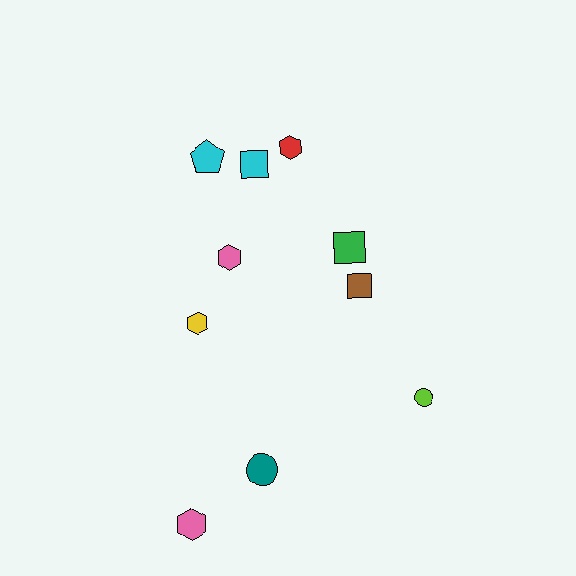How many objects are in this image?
There are 10 objects.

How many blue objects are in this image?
There are no blue objects.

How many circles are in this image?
There are 2 circles.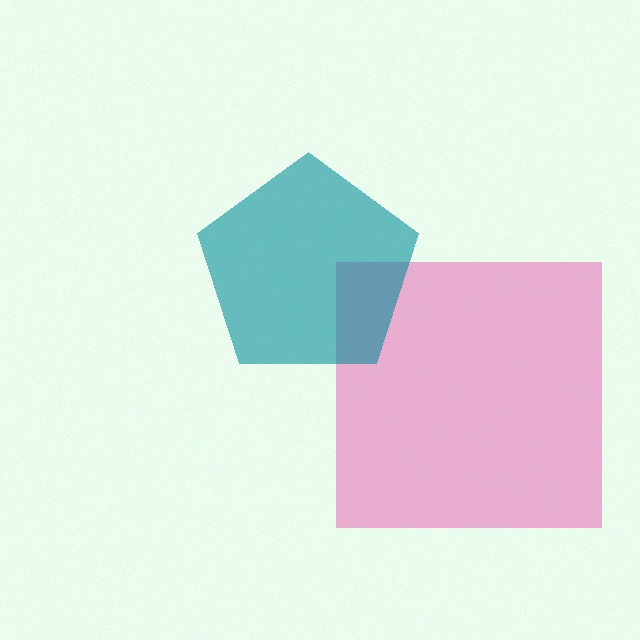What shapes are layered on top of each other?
The layered shapes are: a pink square, a teal pentagon.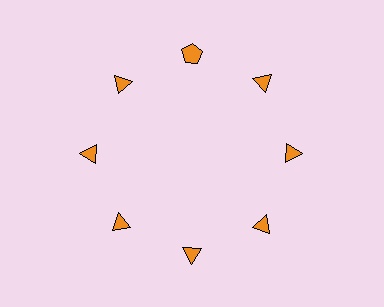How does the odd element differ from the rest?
It has a different shape: pentagon instead of triangle.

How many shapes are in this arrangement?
There are 8 shapes arranged in a ring pattern.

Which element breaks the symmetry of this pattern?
The orange pentagon at roughly the 12 o'clock position breaks the symmetry. All other shapes are orange triangles.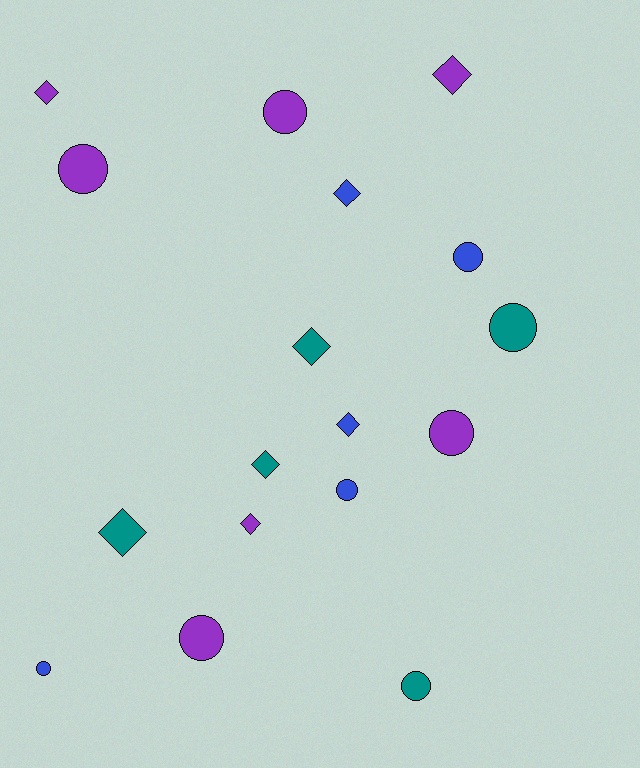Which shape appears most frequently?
Circle, with 9 objects.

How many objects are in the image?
There are 17 objects.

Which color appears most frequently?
Purple, with 7 objects.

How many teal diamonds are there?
There are 3 teal diamonds.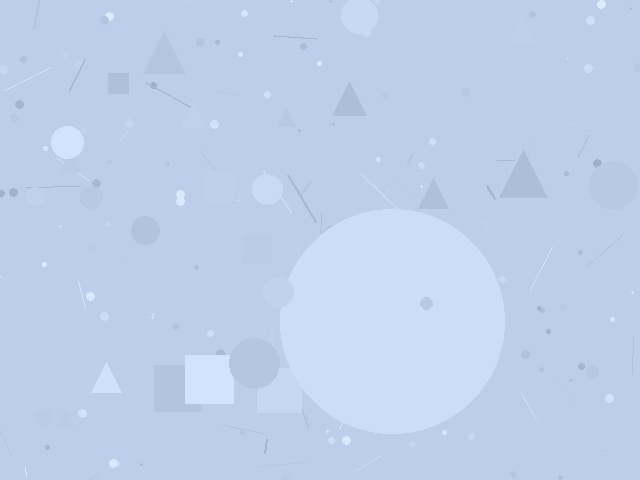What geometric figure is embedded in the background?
A circle is embedded in the background.